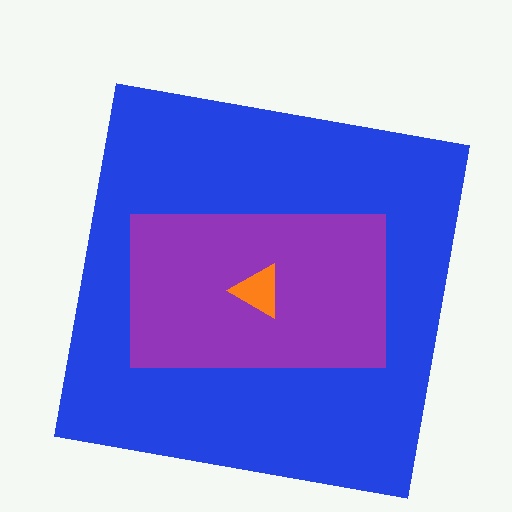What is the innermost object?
The orange triangle.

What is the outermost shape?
The blue square.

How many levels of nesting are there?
3.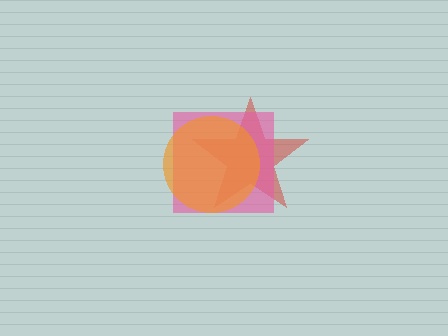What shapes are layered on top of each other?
The layered shapes are: a red star, a pink square, an orange circle.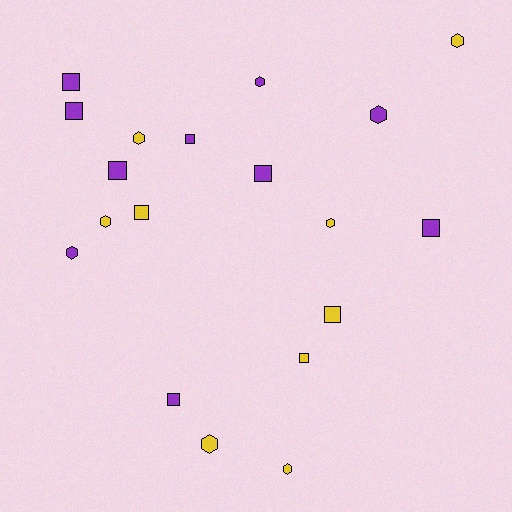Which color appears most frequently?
Purple, with 10 objects.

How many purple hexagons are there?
There are 3 purple hexagons.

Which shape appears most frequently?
Square, with 10 objects.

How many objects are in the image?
There are 19 objects.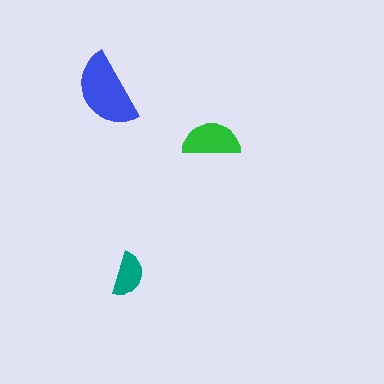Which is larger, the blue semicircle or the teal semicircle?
The blue one.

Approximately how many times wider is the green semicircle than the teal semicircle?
About 1.5 times wider.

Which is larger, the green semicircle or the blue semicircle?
The blue one.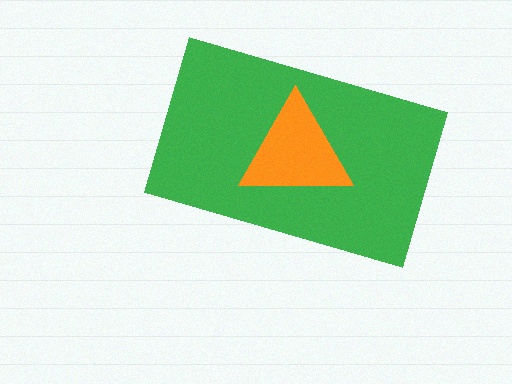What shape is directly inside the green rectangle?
The orange triangle.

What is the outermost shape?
The green rectangle.